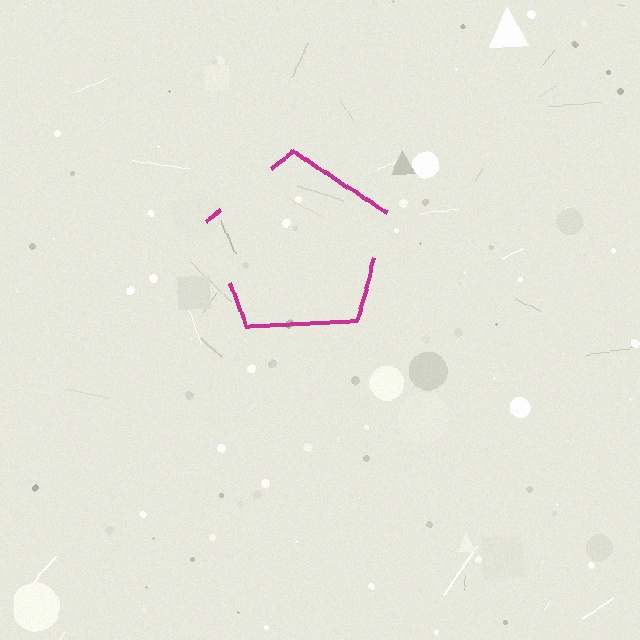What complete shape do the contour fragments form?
The contour fragments form a pentagon.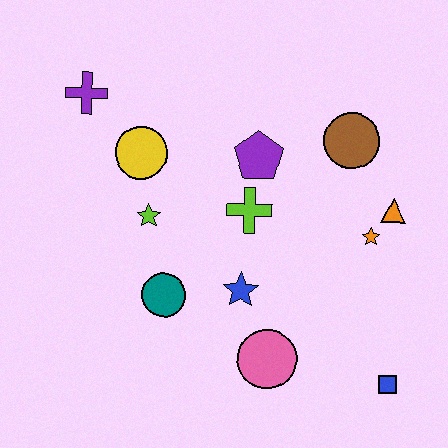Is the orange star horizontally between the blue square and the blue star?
Yes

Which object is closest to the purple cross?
The yellow circle is closest to the purple cross.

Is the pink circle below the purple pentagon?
Yes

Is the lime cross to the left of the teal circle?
No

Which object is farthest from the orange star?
The purple cross is farthest from the orange star.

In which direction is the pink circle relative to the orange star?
The pink circle is below the orange star.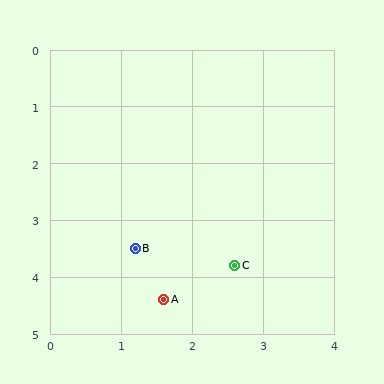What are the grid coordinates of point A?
Point A is at approximately (1.6, 4.4).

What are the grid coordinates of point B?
Point B is at approximately (1.2, 3.5).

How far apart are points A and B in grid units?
Points A and B are about 1.0 grid units apart.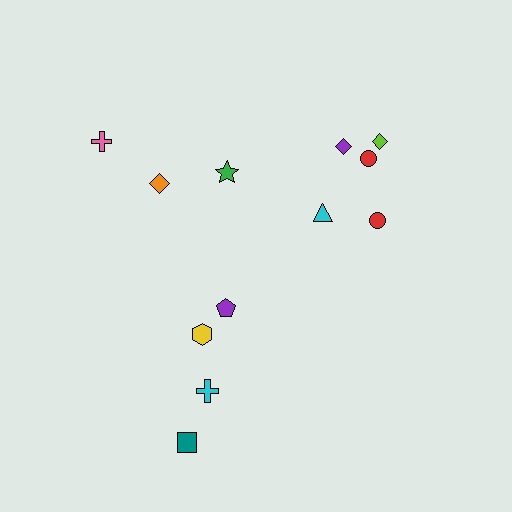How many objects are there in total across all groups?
There are 12 objects.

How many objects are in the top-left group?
There are 3 objects.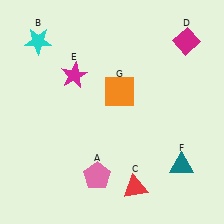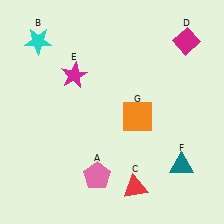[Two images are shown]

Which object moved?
The orange square (G) moved down.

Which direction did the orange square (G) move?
The orange square (G) moved down.